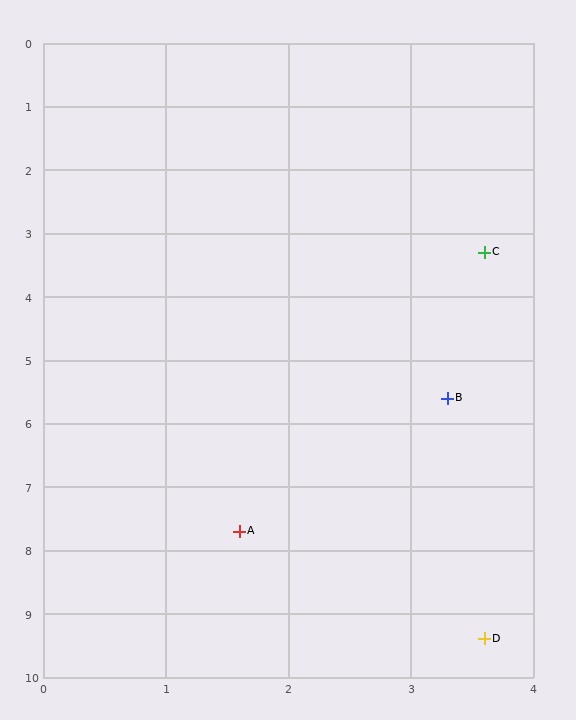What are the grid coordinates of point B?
Point B is at approximately (3.3, 5.6).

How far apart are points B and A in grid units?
Points B and A are about 2.7 grid units apart.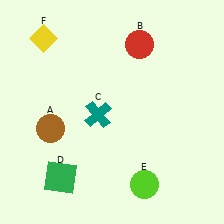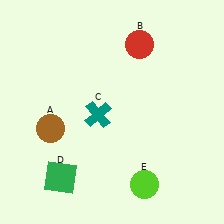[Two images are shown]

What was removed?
The yellow diamond (F) was removed in Image 2.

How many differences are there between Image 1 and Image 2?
There is 1 difference between the two images.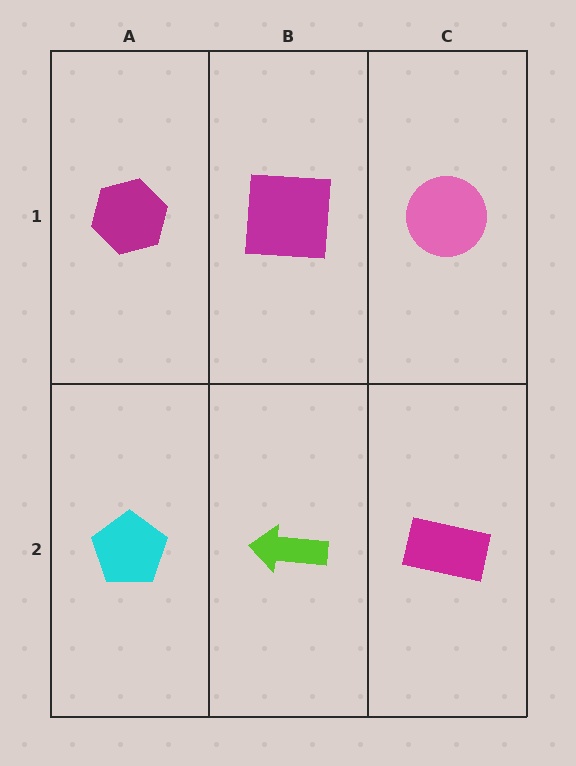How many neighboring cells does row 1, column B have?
3.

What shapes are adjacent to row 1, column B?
A lime arrow (row 2, column B), a magenta hexagon (row 1, column A), a pink circle (row 1, column C).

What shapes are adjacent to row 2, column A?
A magenta hexagon (row 1, column A), a lime arrow (row 2, column B).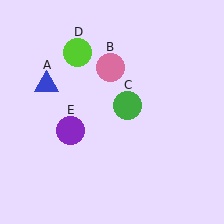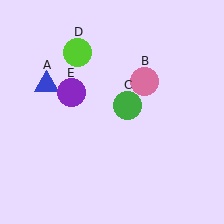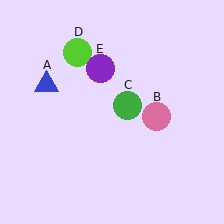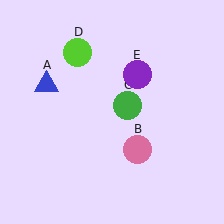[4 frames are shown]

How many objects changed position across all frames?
2 objects changed position: pink circle (object B), purple circle (object E).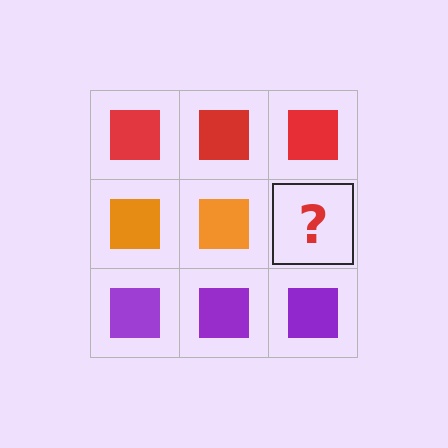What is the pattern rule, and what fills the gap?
The rule is that each row has a consistent color. The gap should be filled with an orange square.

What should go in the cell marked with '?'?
The missing cell should contain an orange square.